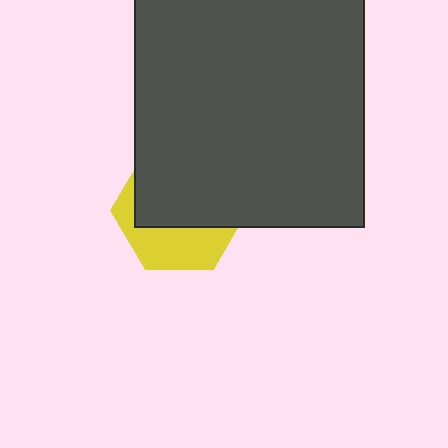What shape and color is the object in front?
The object in front is a dark gray square.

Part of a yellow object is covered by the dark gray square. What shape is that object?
It is a hexagon.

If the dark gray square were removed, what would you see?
You would see the complete yellow hexagon.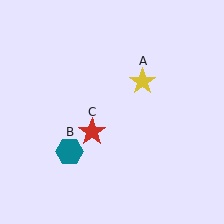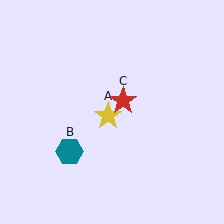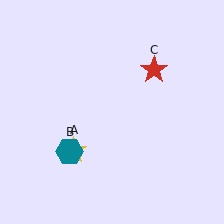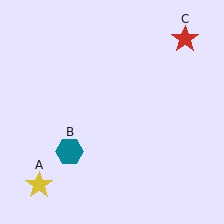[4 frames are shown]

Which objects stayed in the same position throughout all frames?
Teal hexagon (object B) remained stationary.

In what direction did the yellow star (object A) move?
The yellow star (object A) moved down and to the left.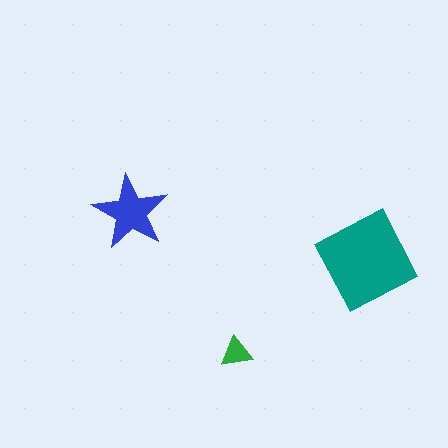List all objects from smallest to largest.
The green triangle, the blue star, the teal diamond.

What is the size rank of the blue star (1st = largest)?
2nd.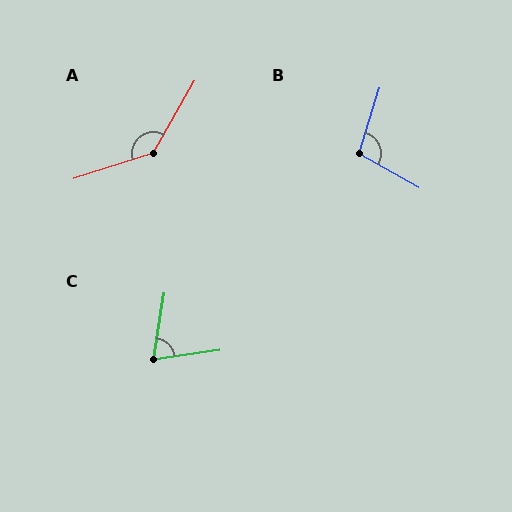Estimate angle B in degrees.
Approximately 102 degrees.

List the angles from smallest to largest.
C (73°), B (102°), A (137°).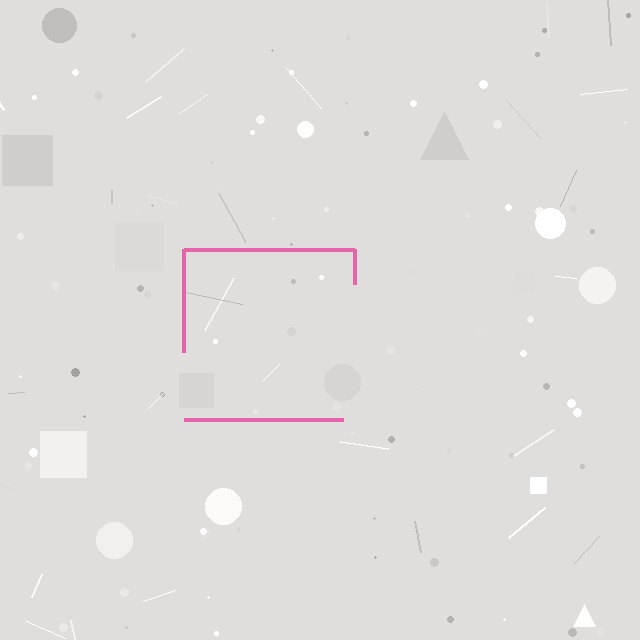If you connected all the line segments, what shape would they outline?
They would outline a square.